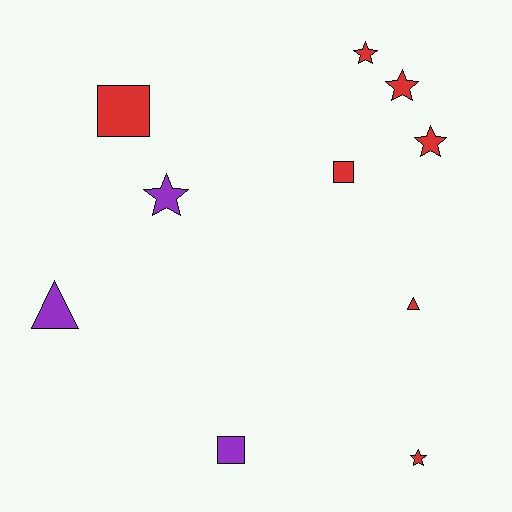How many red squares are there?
There are 2 red squares.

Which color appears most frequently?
Red, with 7 objects.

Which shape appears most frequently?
Star, with 5 objects.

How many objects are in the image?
There are 10 objects.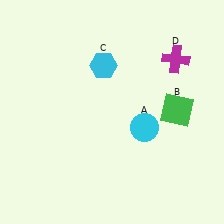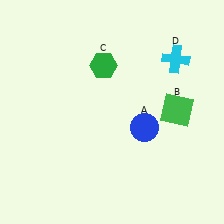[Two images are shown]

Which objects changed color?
A changed from cyan to blue. C changed from cyan to green. D changed from magenta to cyan.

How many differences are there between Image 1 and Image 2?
There are 3 differences between the two images.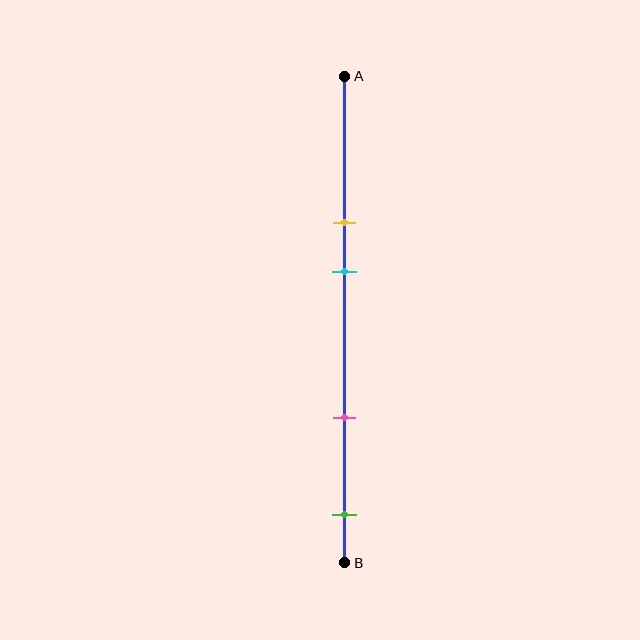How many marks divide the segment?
There are 4 marks dividing the segment.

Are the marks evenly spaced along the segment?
No, the marks are not evenly spaced.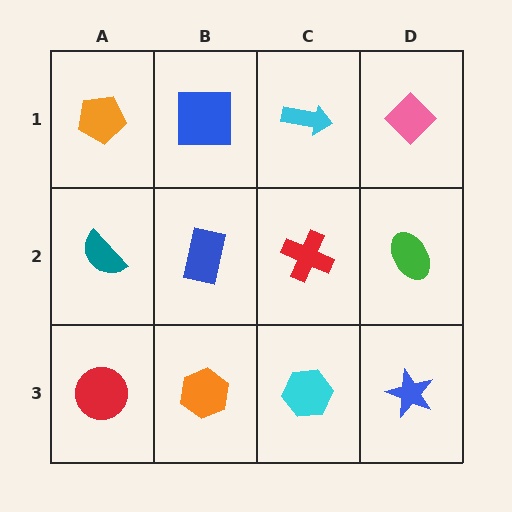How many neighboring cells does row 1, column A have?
2.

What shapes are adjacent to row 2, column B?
A blue square (row 1, column B), an orange hexagon (row 3, column B), a teal semicircle (row 2, column A), a red cross (row 2, column C).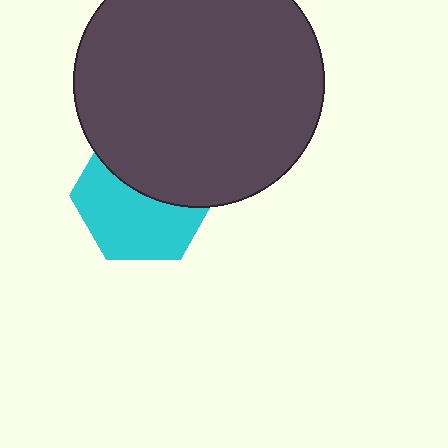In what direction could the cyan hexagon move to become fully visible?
The cyan hexagon could move down. That would shift it out from behind the dark gray circle entirely.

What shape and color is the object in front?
The object in front is a dark gray circle.